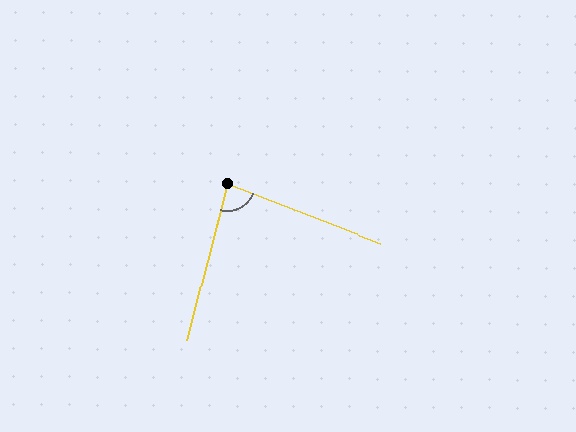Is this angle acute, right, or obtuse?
It is acute.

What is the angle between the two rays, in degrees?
Approximately 83 degrees.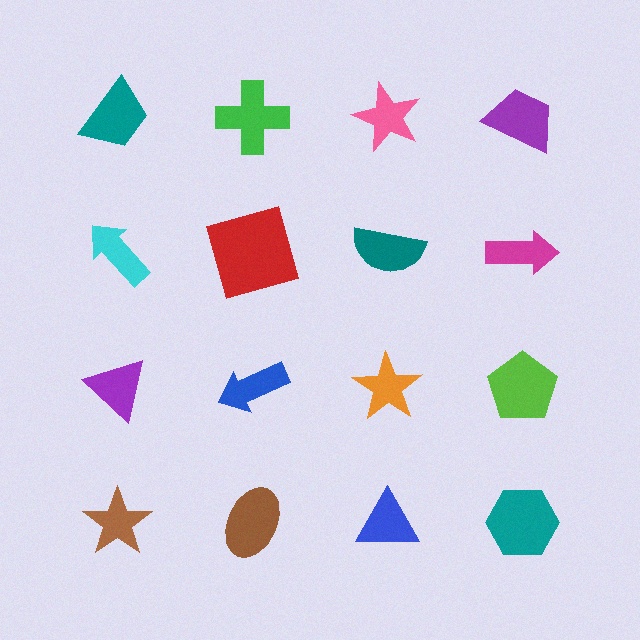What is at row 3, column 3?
An orange star.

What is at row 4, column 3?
A blue triangle.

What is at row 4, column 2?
A brown ellipse.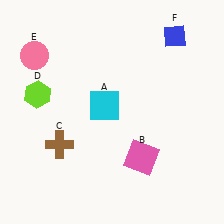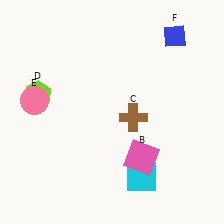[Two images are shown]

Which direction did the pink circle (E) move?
The pink circle (E) moved down.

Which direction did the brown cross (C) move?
The brown cross (C) moved right.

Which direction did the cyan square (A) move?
The cyan square (A) moved down.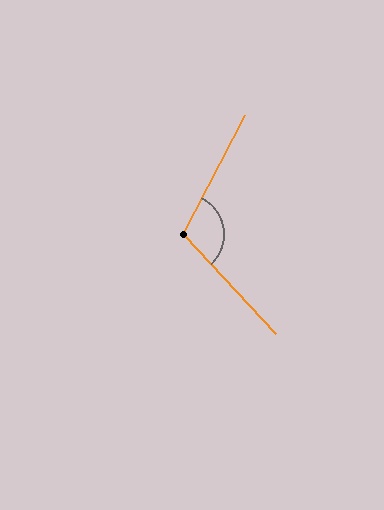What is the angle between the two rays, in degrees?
Approximately 110 degrees.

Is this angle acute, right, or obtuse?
It is obtuse.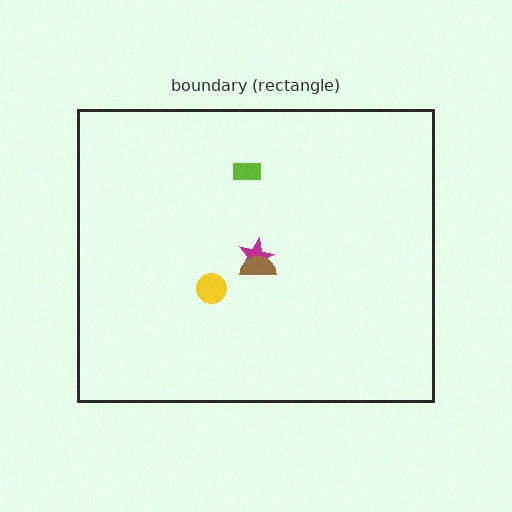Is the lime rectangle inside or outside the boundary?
Inside.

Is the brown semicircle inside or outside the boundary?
Inside.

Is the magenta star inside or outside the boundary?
Inside.